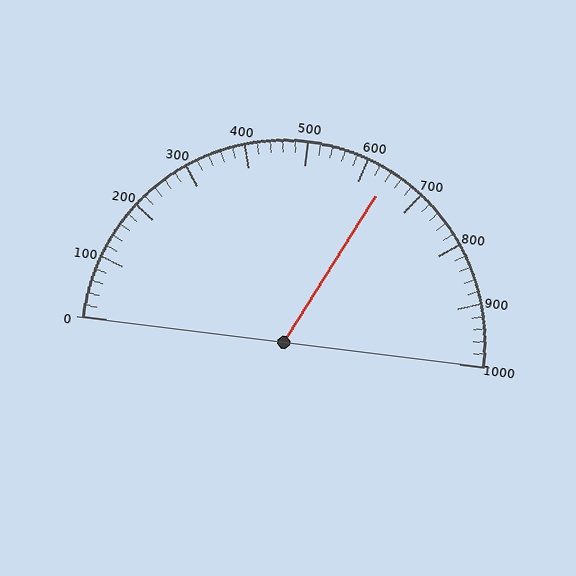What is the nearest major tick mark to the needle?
The nearest major tick mark is 600.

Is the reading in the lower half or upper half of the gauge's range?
The reading is in the upper half of the range (0 to 1000).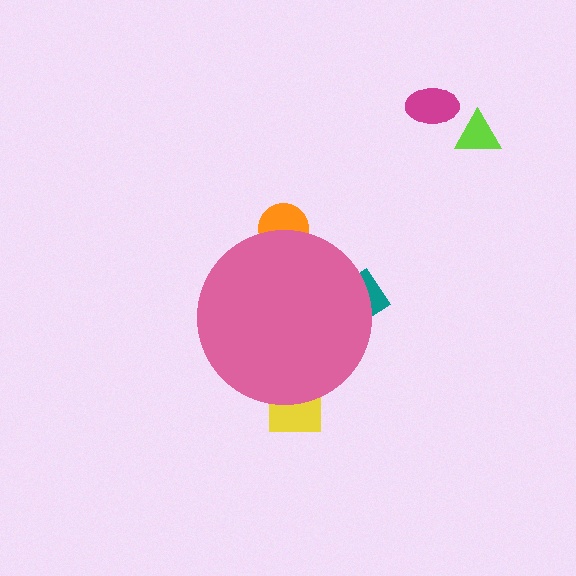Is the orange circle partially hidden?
Yes, the orange circle is partially hidden behind the pink circle.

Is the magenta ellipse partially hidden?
No, the magenta ellipse is fully visible.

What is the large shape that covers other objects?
A pink circle.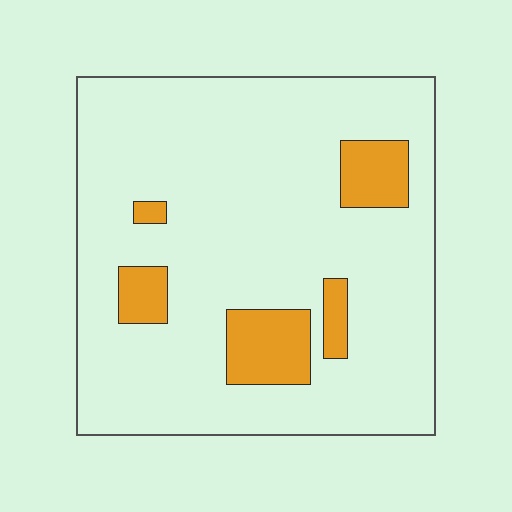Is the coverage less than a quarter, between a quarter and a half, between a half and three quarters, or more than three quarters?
Less than a quarter.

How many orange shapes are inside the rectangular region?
5.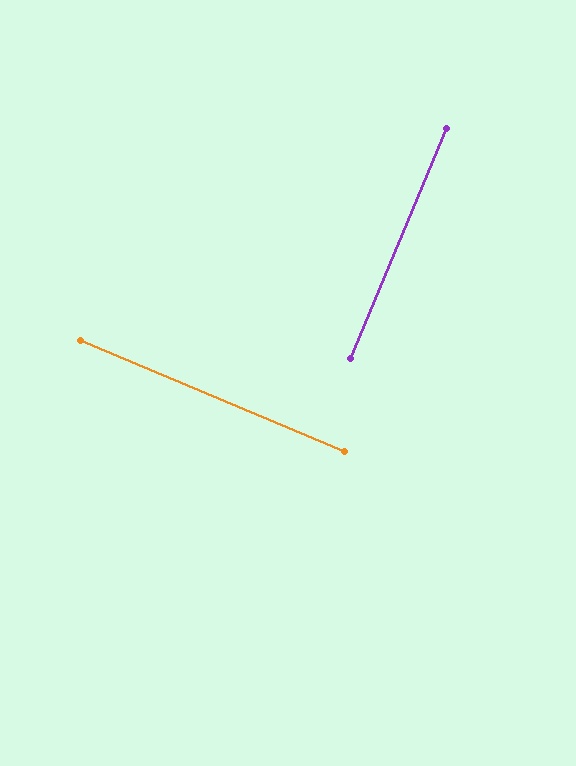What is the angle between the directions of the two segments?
Approximately 90 degrees.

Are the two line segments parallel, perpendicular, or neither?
Perpendicular — they meet at approximately 90°.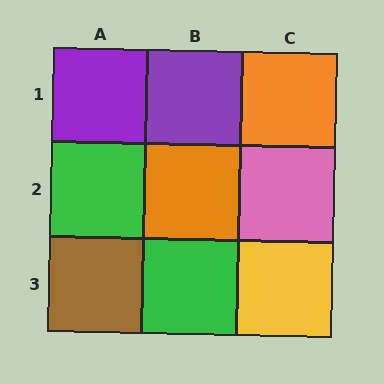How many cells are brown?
1 cell is brown.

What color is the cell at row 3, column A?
Brown.